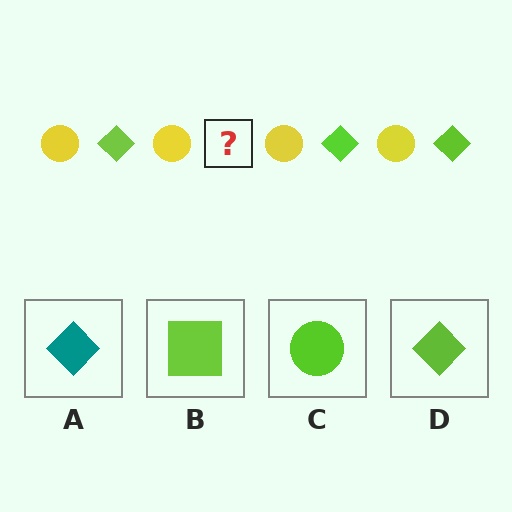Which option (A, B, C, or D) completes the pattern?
D.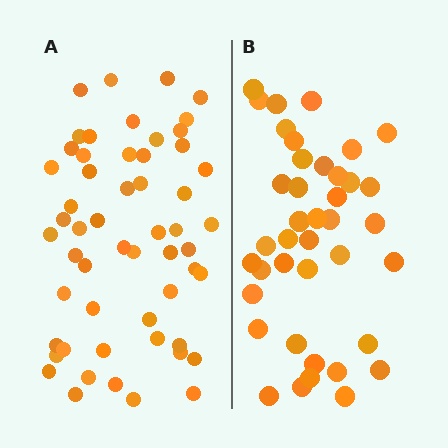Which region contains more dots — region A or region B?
Region A (the left region) has more dots.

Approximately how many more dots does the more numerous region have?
Region A has approximately 15 more dots than region B.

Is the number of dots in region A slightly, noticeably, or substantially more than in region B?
Region A has noticeably more, but not dramatically so. The ratio is roughly 1.4 to 1.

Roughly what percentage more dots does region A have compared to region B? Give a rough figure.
About 40% more.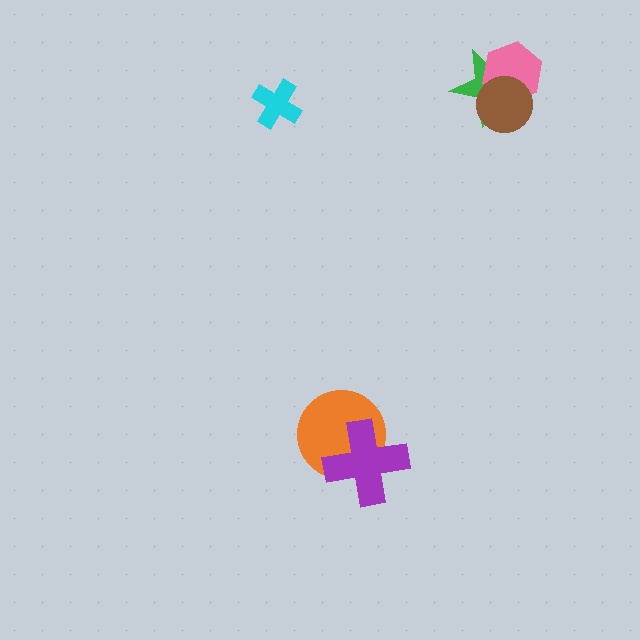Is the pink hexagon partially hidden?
Yes, it is partially covered by another shape.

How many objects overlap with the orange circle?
1 object overlaps with the orange circle.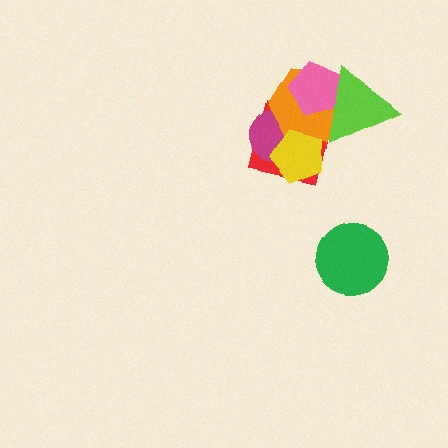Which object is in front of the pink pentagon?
The lime triangle is in front of the pink pentagon.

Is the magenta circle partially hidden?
Yes, it is partially covered by another shape.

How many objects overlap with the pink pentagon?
3 objects overlap with the pink pentagon.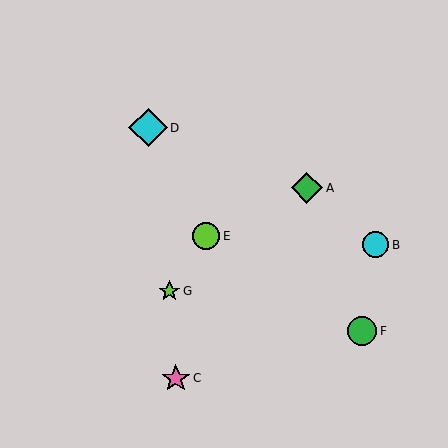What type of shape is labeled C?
Shape C is a pink star.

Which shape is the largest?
The cyan diamond (labeled D) is the largest.